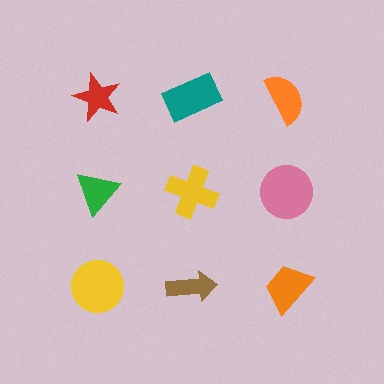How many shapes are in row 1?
3 shapes.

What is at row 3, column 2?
A brown arrow.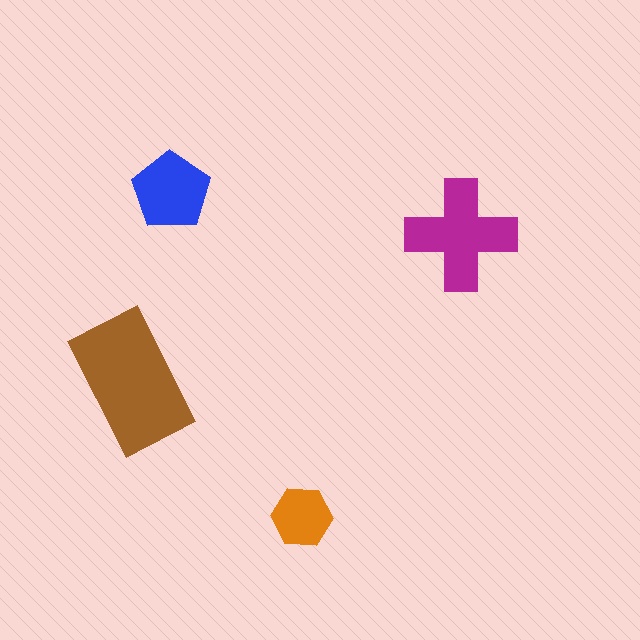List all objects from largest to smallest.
The brown rectangle, the magenta cross, the blue pentagon, the orange hexagon.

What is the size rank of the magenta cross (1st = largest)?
2nd.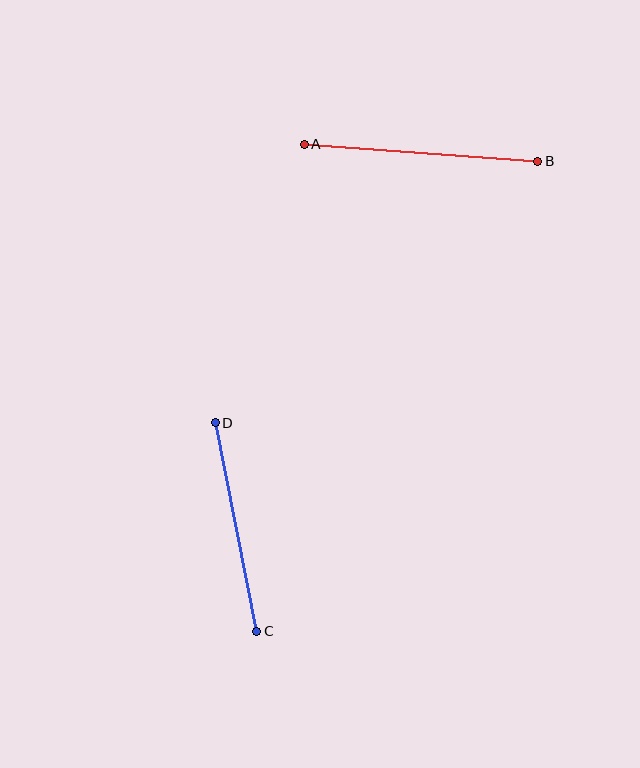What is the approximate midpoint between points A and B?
The midpoint is at approximately (421, 153) pixels.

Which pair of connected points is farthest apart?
Points A and B are farthest apart.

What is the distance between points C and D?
The distance is approximately 213 pixels.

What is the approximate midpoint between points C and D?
The midpoint is at approximately (236, 527) pixels.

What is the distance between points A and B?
The distance is approximately 234 pixels.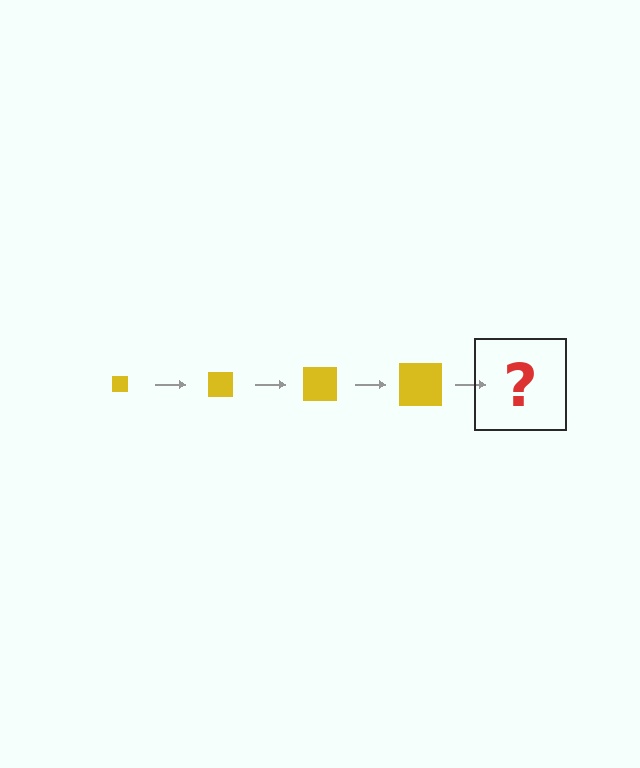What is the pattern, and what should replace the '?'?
The pattern is that the square gets progressively larger each step. The '?' should be a yellow square, larger than the previous one.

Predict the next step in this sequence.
The next step is a yellow square, larger than the previous one.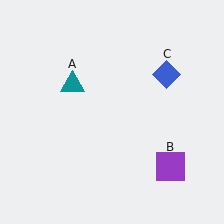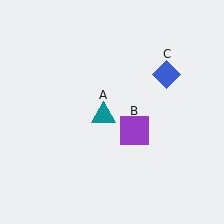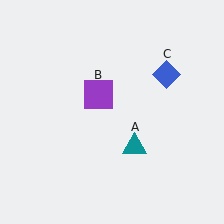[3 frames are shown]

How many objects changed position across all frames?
2 objects changed position: teal triangle (object A), purple square (object B).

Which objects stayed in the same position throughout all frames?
Blue diamond (object C) remained stationary.